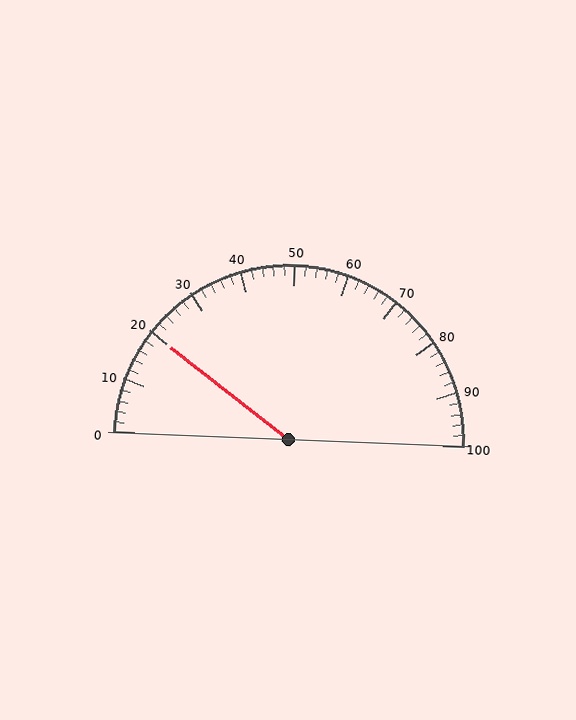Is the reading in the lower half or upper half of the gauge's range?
The reading is in the lower half of the range (0 to 100).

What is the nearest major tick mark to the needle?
The nearest major tick mark is 20.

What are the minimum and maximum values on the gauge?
The gauge ranges from 0 to 100.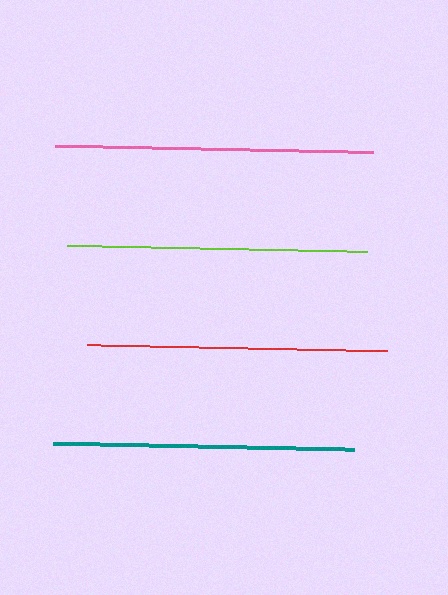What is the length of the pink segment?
The pink segment is approximately 318 pixels long.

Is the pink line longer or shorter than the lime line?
The pink line is longer than the lime line.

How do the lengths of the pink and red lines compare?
The pink and red lines are approximately the same length.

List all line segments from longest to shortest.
From longest to shortest: pink, teal, red, lime.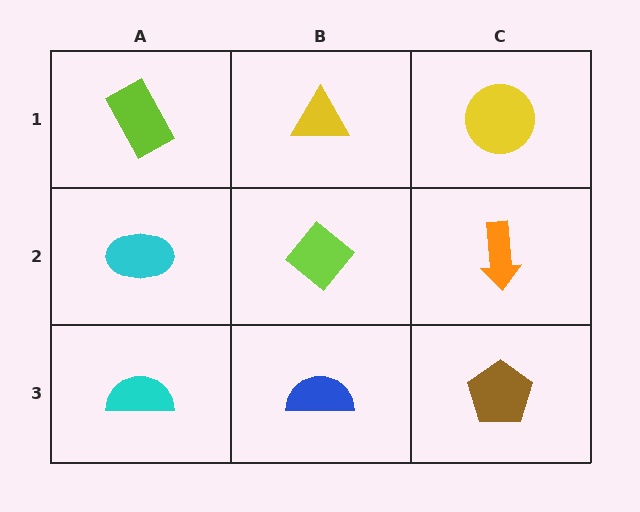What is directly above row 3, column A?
A cyan ellipse.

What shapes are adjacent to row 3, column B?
A lime diamond (row 2, column B), a cyan semicircle (row 3, column A), a brown pentagon (row 3, column C).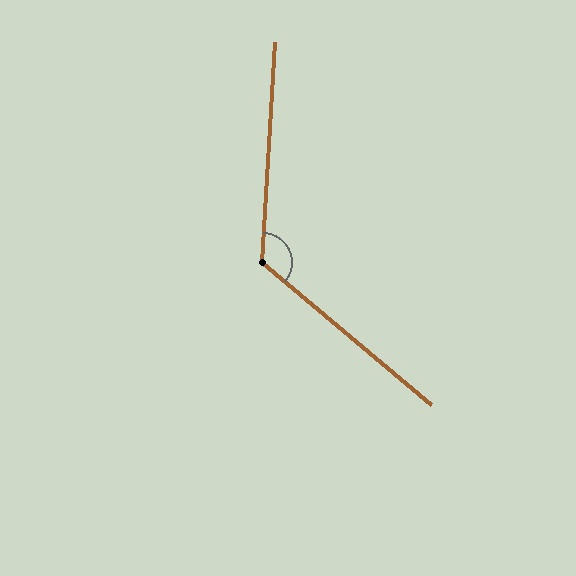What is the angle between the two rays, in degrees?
Approximately 127 degrees.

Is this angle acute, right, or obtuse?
It is obtuse.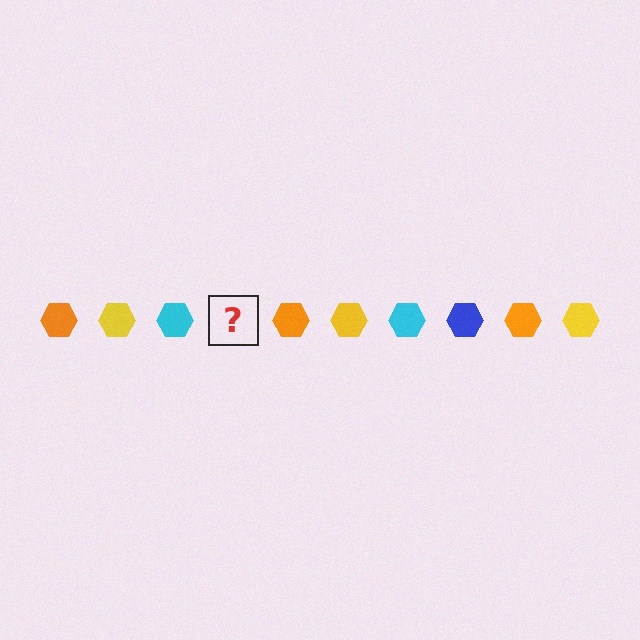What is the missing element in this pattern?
The missing element is a blue hexagon.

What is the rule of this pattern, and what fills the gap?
The rule is that the pattern cycles through orange, yellow, cyan, blue hexagons. The gap should be filled with a blue hexagon.